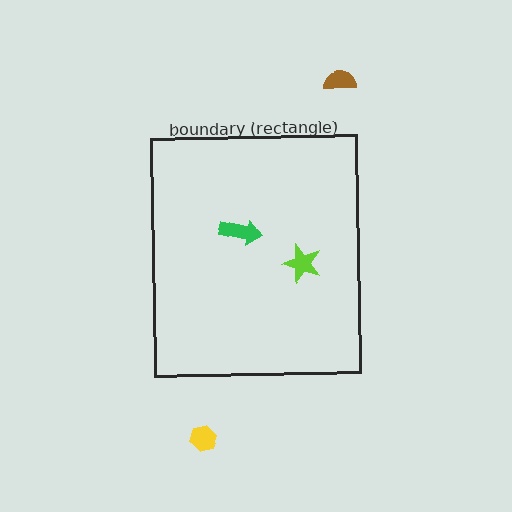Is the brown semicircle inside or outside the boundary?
Outside.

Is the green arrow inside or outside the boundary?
Inside.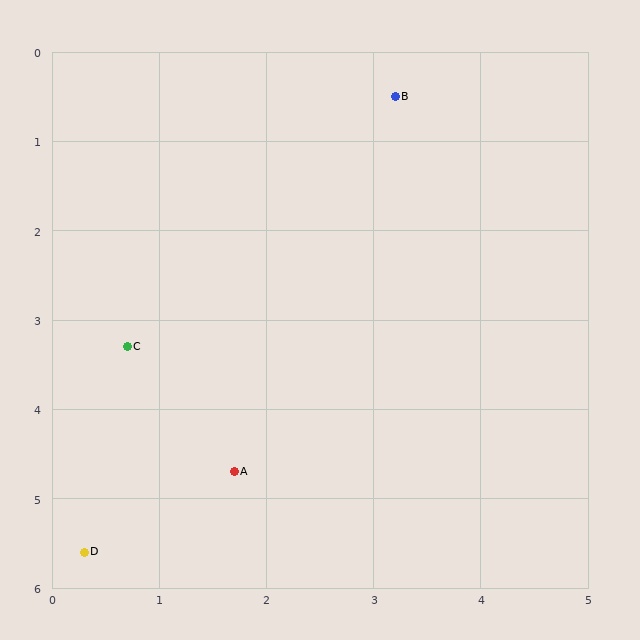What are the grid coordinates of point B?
Point B is at approximately (3.2, 0.5).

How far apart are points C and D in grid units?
Points C and D are about 2.3 grid units apart.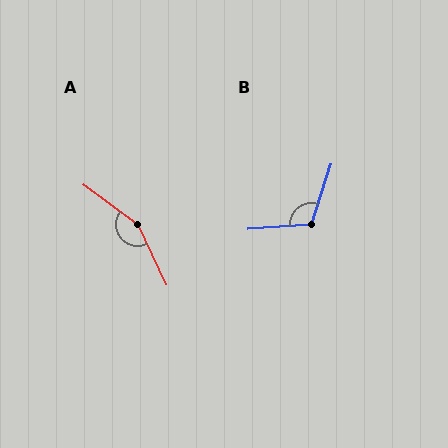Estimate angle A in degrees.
Approximately 152 degrees.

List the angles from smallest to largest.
B (112°), A (152°).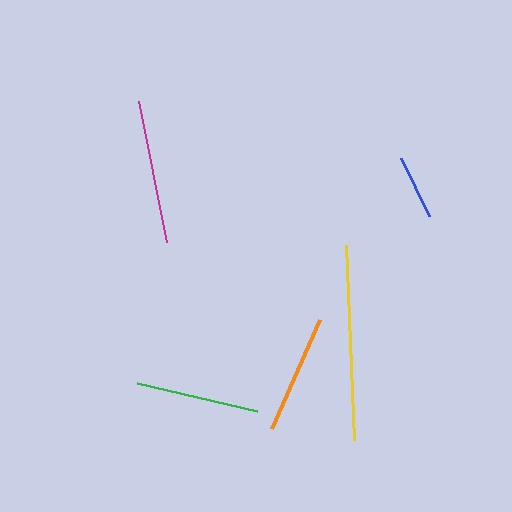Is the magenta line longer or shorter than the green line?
The magenta line is longer than the green line.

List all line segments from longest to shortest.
From longest to shortest: yellow, magenta, green, orange, blue.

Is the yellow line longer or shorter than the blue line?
The yellow line is longer than the blue line.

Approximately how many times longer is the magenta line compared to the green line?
The magenta line is approximately 1.2 times the length of the green line.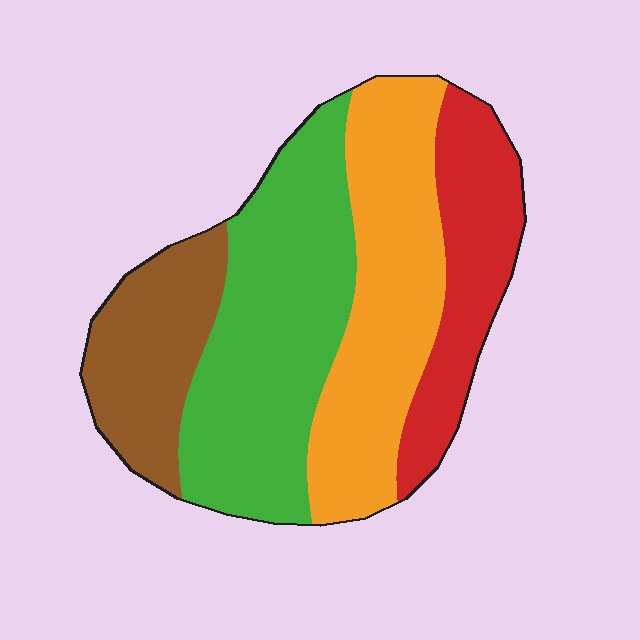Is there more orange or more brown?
Orange.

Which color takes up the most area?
Green, at roughly 35%.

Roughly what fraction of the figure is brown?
Brown takes up less than a quarter of the figure.